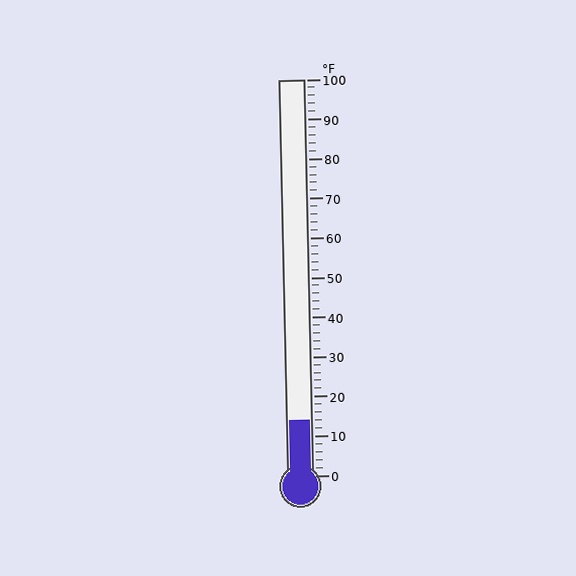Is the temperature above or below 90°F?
The temperature is below 90°F.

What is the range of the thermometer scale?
The thermometer scale ranges from 0°F to 100°F.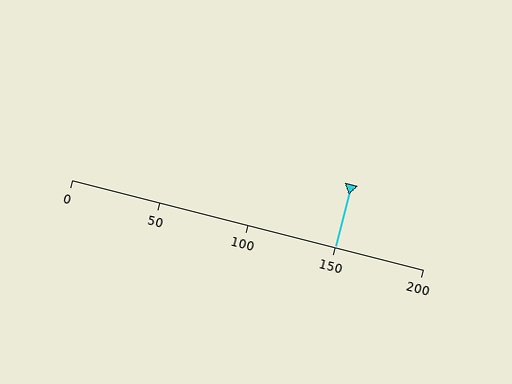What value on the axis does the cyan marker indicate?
The marker indicates approximately 150.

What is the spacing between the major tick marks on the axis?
The major ticks are spaced 50 apart.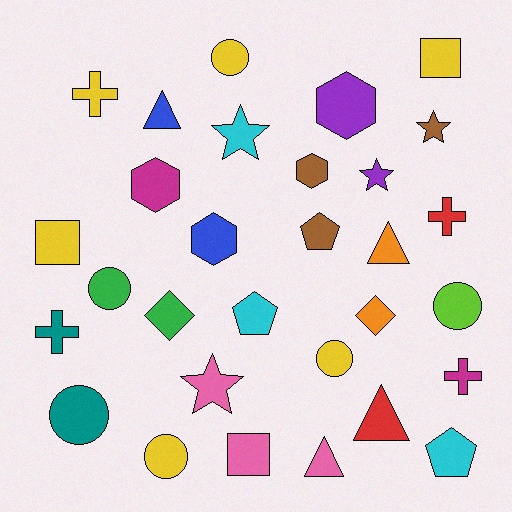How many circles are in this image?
There are 6 circles.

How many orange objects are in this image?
There are 2 orange objects.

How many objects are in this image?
There are 30 objects.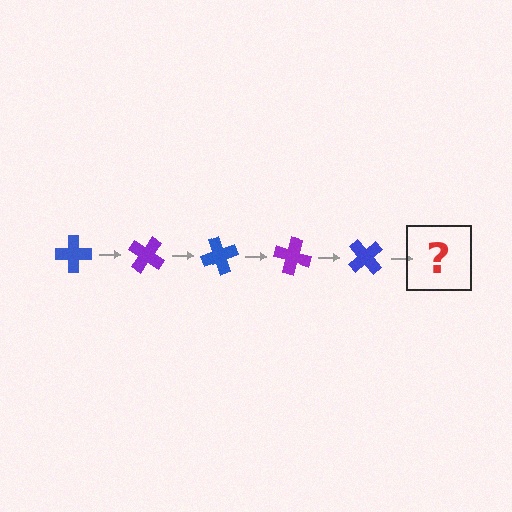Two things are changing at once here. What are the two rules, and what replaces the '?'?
The two rules are that it rotates 35 degrees each step and the color cycles through blue and purple. The '?' should be a purple cross, rotated 175 degrees from the start.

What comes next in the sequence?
The next element should be a purple cross, rotated 175 degrees from the start.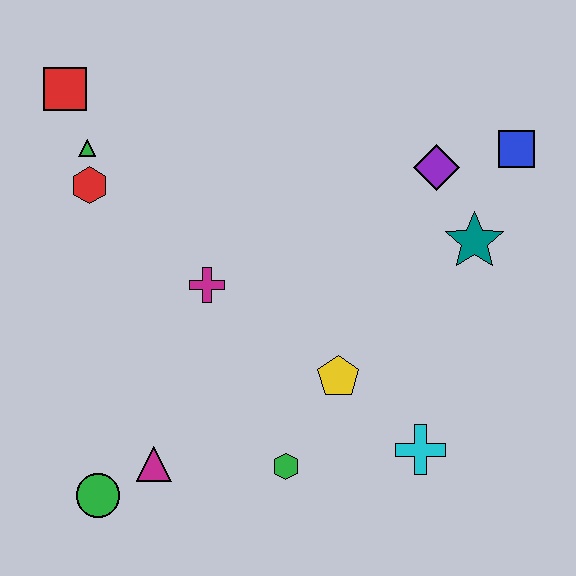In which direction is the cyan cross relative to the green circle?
The cyan cross is to the right of the green circle.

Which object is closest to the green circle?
The magenta triangle is closest to the green circle.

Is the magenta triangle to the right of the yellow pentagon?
No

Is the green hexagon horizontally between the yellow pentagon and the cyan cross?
No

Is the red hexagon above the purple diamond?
No